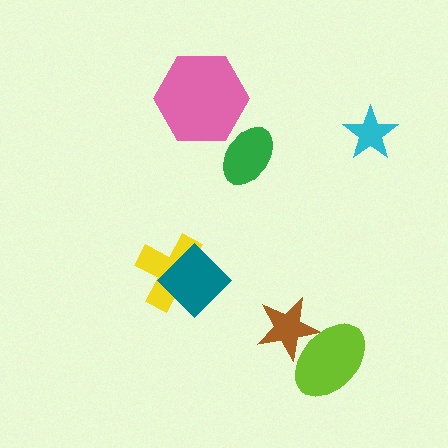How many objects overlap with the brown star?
1 object overlaps with the brown star.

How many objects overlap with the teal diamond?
1 object overlaps with the teal diamond.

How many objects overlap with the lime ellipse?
1 object overlaps with the lime ellipse.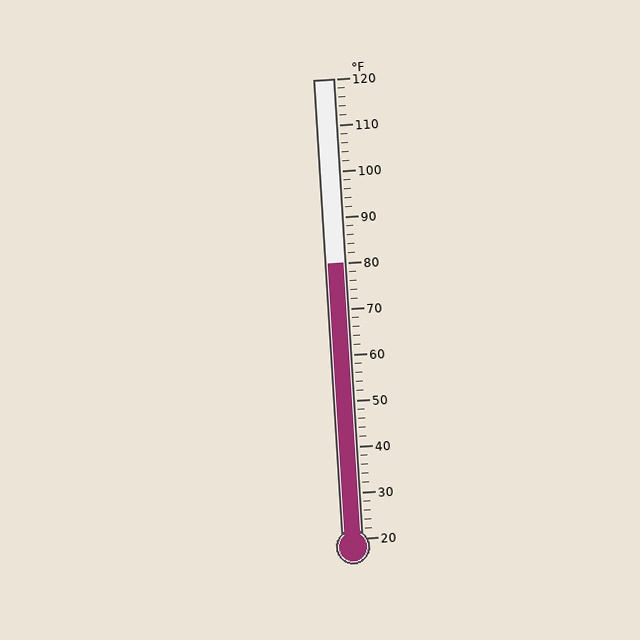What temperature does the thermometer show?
The thermometer shows approximately 80°F.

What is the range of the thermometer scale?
The thermometer scale ranges from 20°F to 120°F.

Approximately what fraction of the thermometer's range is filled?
The thermometer is filled to approximately 60% of its range.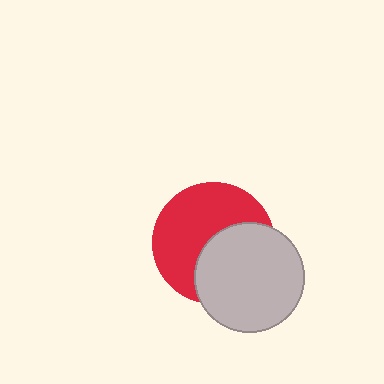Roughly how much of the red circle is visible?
About half of it is visible (roughly 57%).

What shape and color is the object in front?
The object in front is a light gray circle.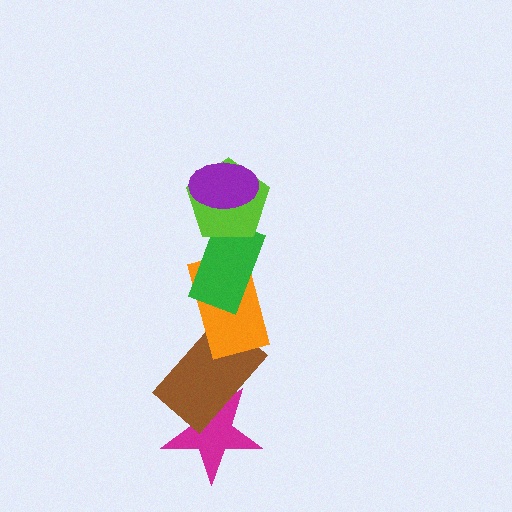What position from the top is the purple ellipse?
The purple ellipse is 1st from the top.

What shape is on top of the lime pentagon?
The purple ellipse is on top of the lime pentagon.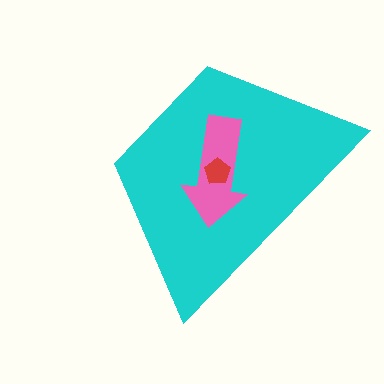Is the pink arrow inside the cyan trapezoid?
Yes.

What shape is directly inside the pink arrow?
The red pentagon.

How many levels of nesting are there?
3.